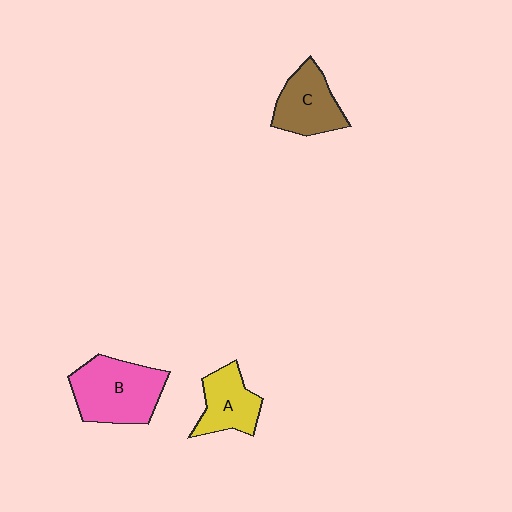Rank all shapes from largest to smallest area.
From largest to smallest: B (pink), C (brown), A (yellow).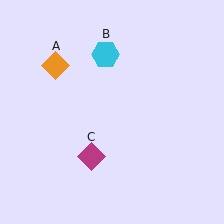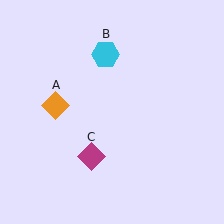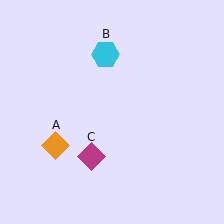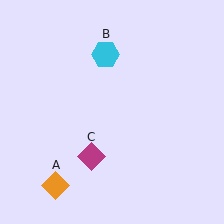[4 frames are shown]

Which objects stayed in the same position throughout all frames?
Cyan hexagon (object B) and magenta diamond (object C) remained stationary.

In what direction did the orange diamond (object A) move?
The orange diamond (object A) moved down.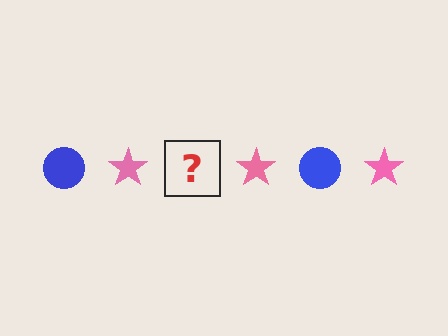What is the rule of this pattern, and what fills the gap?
The rule is that the pattern alternates between blue circle and pink star. The gap should be filled with a blue circle.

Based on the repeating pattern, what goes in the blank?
The blank should be a blue circle.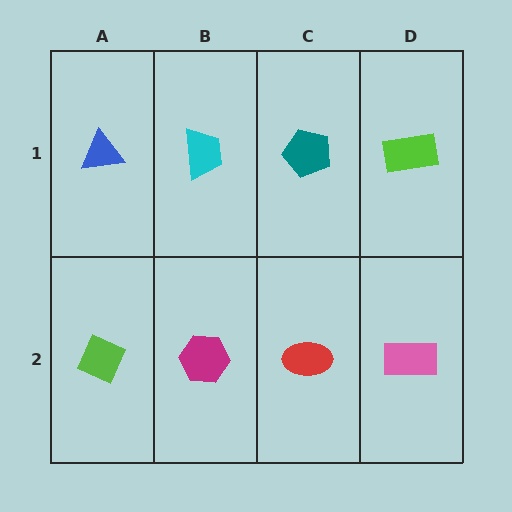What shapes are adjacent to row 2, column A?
A blue triangle (row 1, column A), a magenta hexagon (row 2, column B).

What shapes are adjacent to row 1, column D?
A pink rectangle (row 2, column D), a teal pentagon (row 1, column C).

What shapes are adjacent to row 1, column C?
A red ellipse (row 2, column C), a cyan trapezoid (row 1, column B), a lime rectangle (row 1, column D).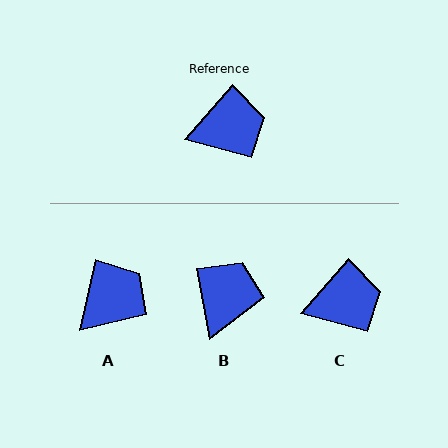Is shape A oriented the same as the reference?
No, it is off by about 28 degrees.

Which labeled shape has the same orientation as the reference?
C.